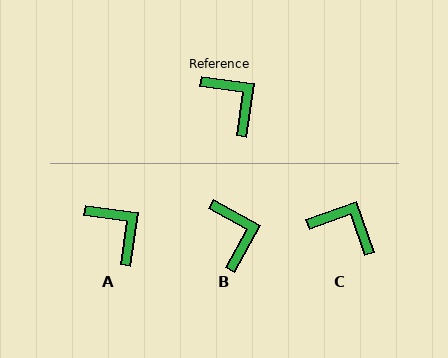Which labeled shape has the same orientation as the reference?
A.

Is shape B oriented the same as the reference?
No, it is off by about 21 degrees.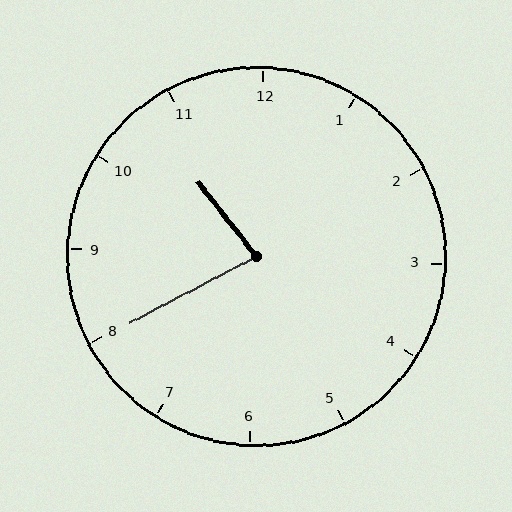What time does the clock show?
10:40.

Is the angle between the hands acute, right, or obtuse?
It is acute.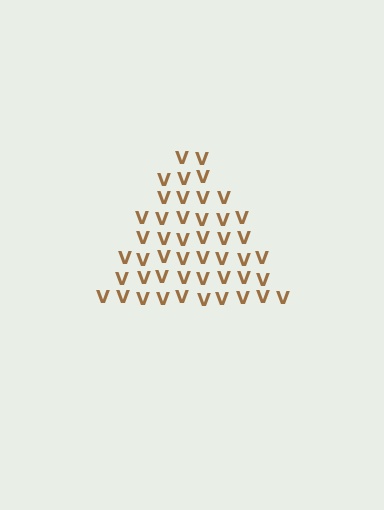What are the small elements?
The small elements are letter V's.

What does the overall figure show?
The overall figure shows a triangle.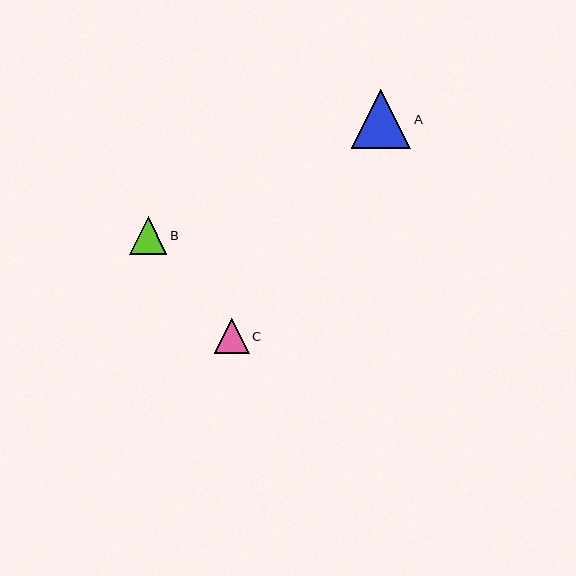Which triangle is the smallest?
Triangle C is the smallest with a size of approximately 35 pixels.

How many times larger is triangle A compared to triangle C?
Triangle A is approximately 1.7 times the size of triangle C.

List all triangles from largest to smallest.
From largest to smallest: A, B, C.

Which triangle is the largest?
Triangle A is the largest with a size of approximately 59 pixels.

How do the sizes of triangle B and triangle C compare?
Triangle B and triangle C are approximately the same size.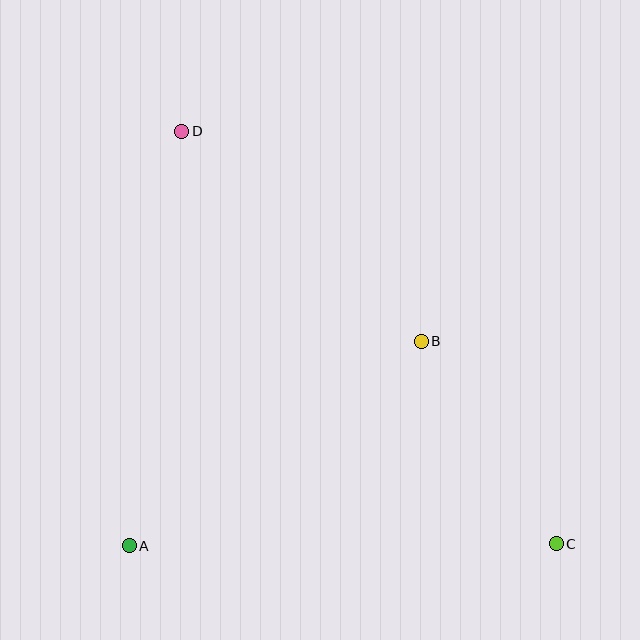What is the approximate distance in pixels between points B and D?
The distance between B and D is approximately 319 pixels.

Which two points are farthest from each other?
Points C and D are farthest from each other.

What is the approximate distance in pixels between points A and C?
The distance between A and C is approximately 427 pixels.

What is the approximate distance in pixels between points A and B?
The distance between A and B is approximately 356 pixels.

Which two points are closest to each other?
Points B and C are closest to each other.